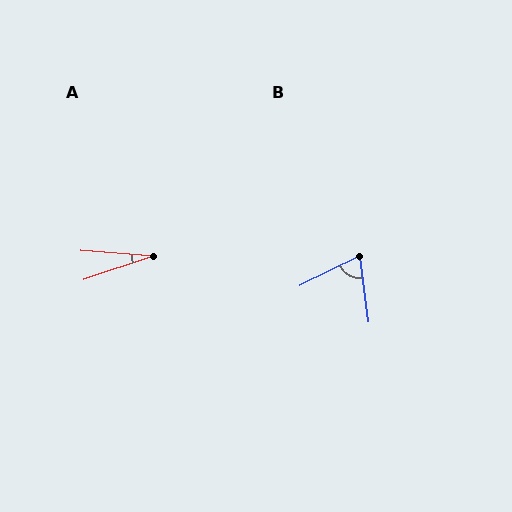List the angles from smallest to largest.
A (23°), B (71°).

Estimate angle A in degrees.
Approximately 23 degrees.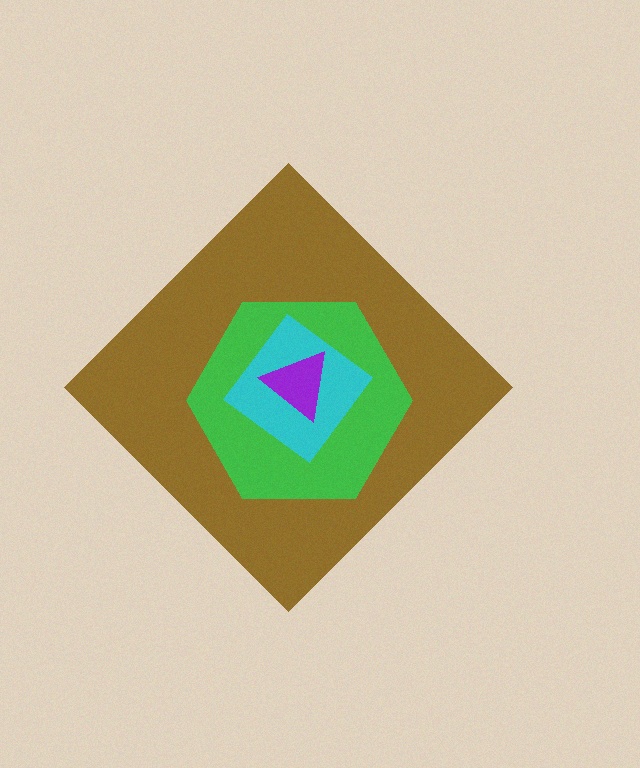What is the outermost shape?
The brown diamond.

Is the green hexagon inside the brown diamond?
Yes.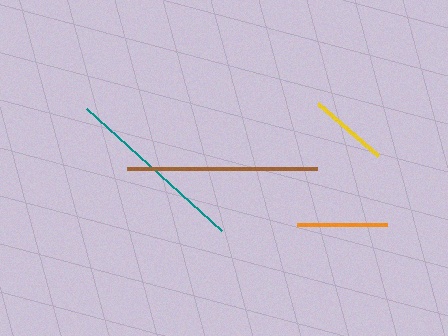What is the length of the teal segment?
The teal segment is approximately 181 pixels long.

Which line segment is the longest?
The brown line is the longest at approximately 190 pixels.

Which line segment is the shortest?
The yellow line is the shortest at approximately 80 pixels.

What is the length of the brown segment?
The brown segment is approximately 190 pixels long.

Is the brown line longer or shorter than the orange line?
The brown line is longer than the orange line.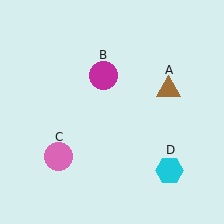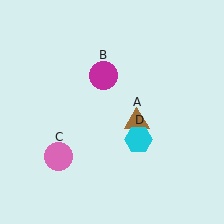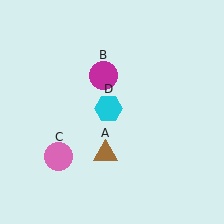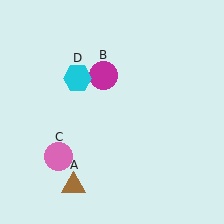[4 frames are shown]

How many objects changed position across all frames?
2 objects changed position: brown triangle (object A), cyan hexagon (object D).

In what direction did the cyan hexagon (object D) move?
The cyan hexagon (object D) moved up and to the left.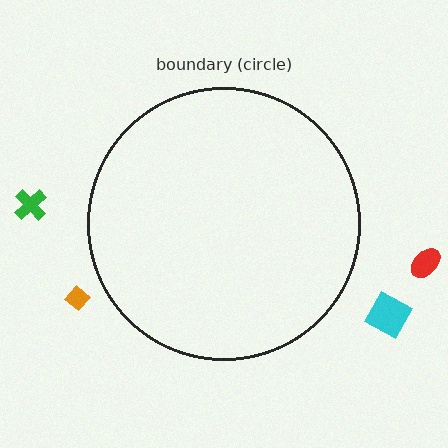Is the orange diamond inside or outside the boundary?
Outside.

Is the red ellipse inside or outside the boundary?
Outside.